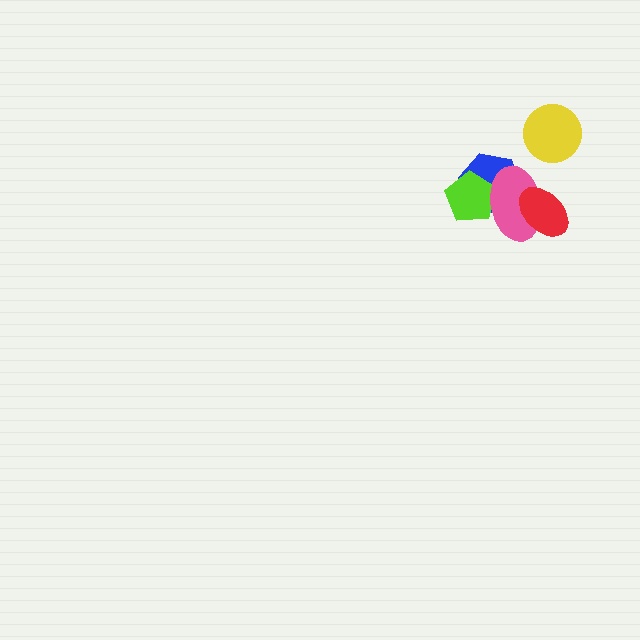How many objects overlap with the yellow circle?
0 objects overlap with the yellow circle.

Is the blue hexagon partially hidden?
Yes, it is partially covered by another shape.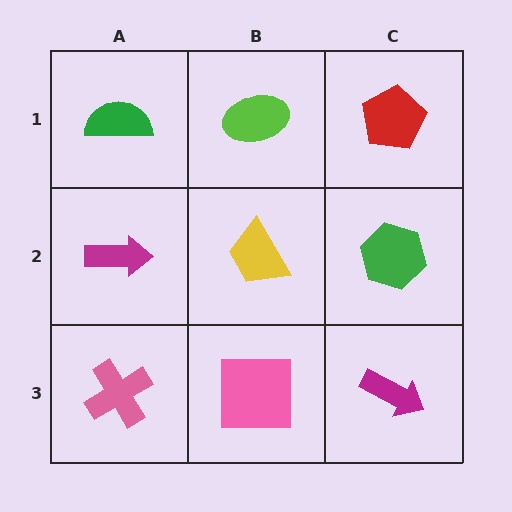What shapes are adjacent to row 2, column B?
A lime ellipse (row 1, column B), a pink square (row 3, column B), a magenta arrow (row 2, column A), a green hexagon (row 2, column C).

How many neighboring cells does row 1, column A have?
2.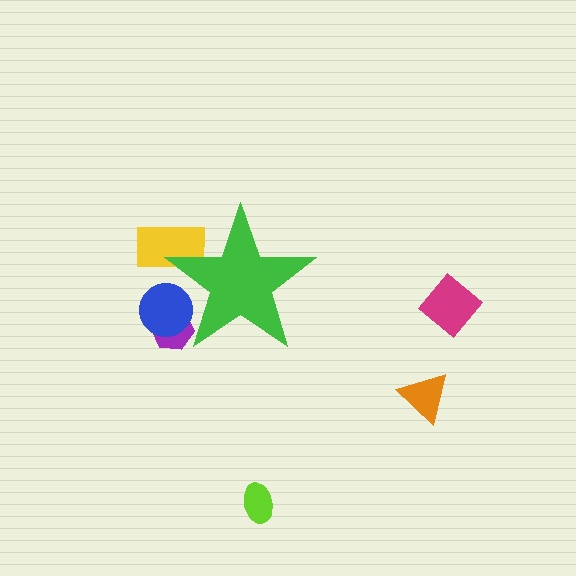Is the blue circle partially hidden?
Yes, the blue circle is partially hidden behind the green star.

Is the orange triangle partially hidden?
No, the orange triangle is fully visible.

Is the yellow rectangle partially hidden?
Yes, the yellow rectangle is partially hidden behind the green star.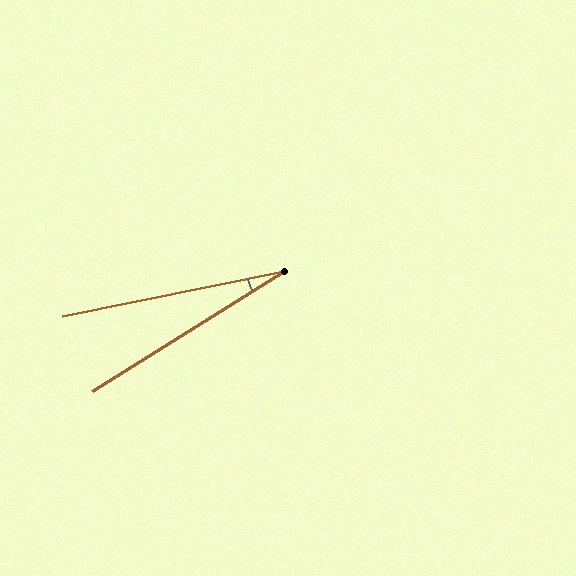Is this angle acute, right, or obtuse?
It is acute.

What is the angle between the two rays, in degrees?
Approximately 21 degrees.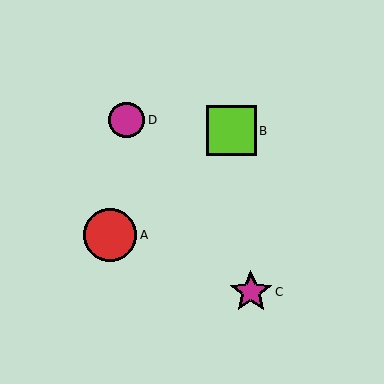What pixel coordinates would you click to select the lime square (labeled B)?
Click at (232, 131) to select the lime square B.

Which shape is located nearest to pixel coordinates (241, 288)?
The magenta star (labeled C) at (251, 292) is nearest to that location.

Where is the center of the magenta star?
The center of the magenta star is at (251, 292).